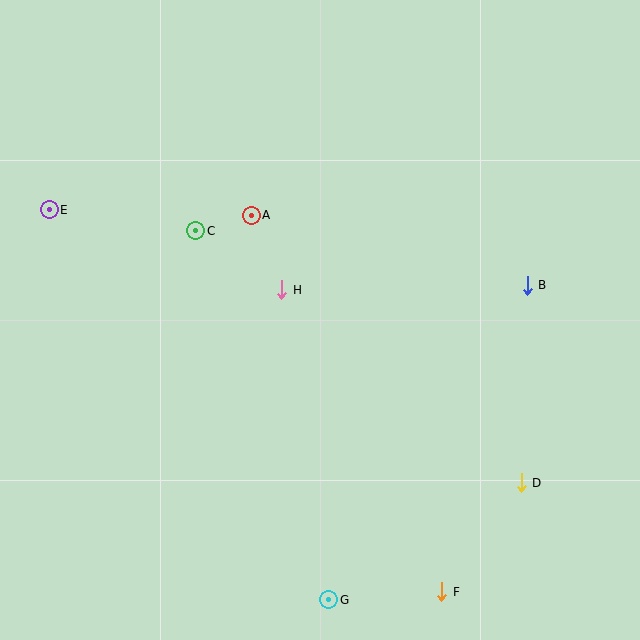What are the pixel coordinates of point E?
Point E is at (49, 210).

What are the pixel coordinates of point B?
Point B is at (527, 285).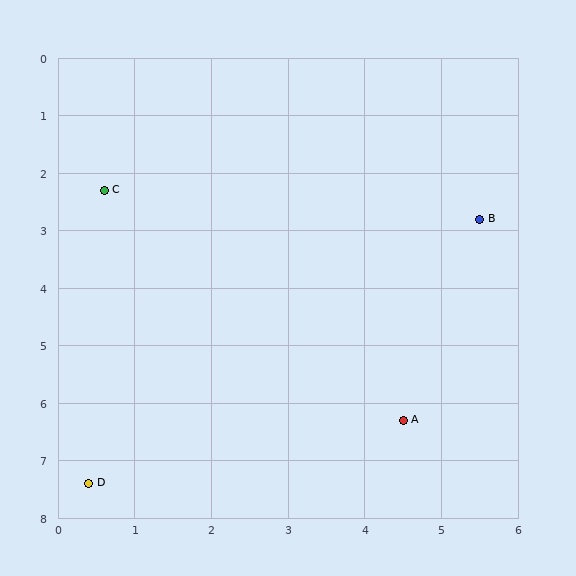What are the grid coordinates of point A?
Point A is at approximately (4.5, 6.3).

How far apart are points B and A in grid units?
Points B and A are about 3.6 grid units apart.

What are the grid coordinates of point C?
Point C is at approximately (0.6, 2.3).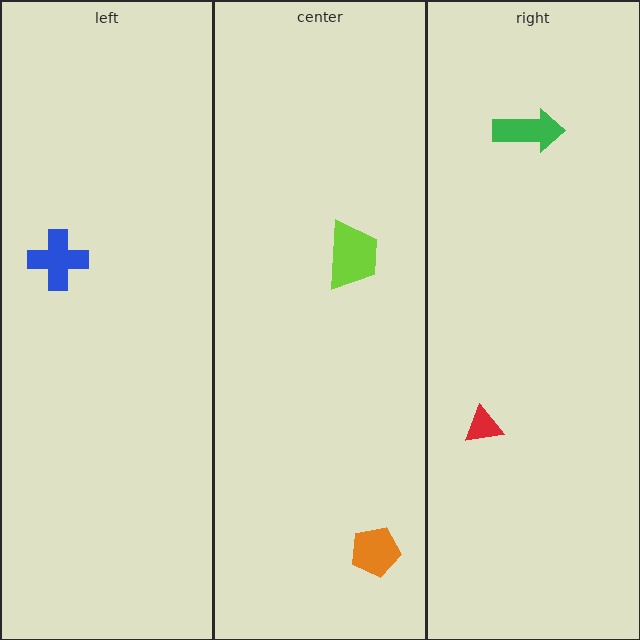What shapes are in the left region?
The blue cross.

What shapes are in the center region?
The lime trapezoid, the orange pentagon.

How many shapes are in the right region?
2.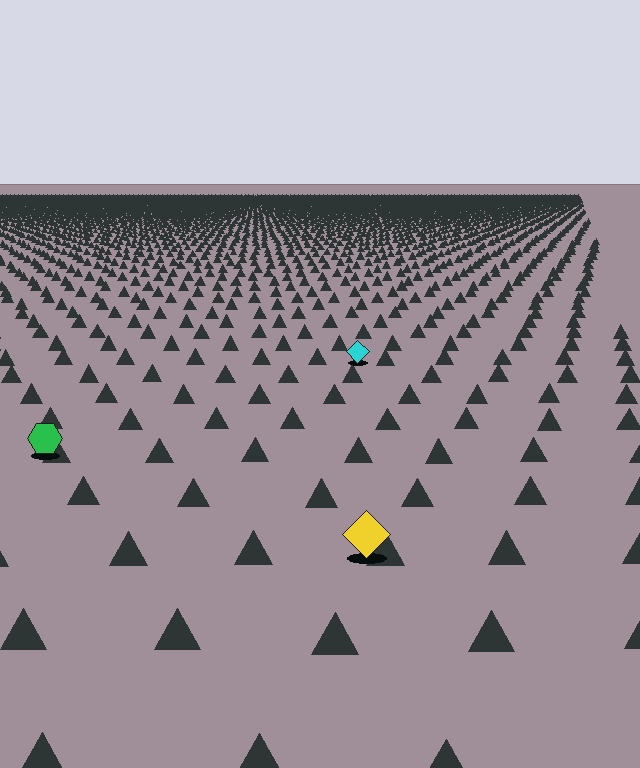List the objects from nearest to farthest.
From nearest to farthest: the yellow diamond, the green hexagon, the cyan diamond.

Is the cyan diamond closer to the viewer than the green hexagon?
No. The green hexagon is closer — you can tell from the texture gradient: the ground texture is coarser near it.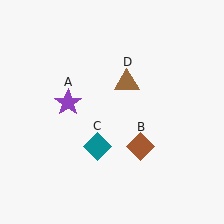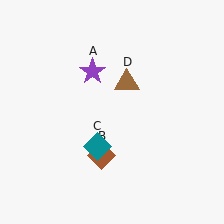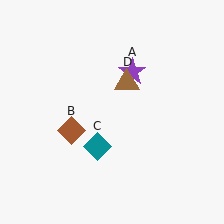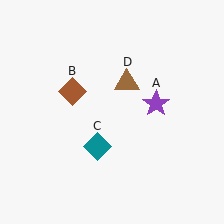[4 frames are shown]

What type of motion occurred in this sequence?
The purple star (object A), brown diamond (object B) rotated clockwise around the center of the scene.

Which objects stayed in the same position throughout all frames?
Teal diamond (object C) and brown triangle (object D) remained stationary.